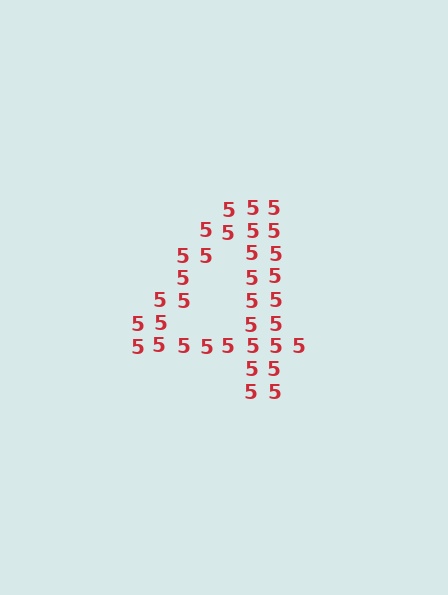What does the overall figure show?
The overall figure shows the digit 4.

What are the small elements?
The small elements are digit 5's.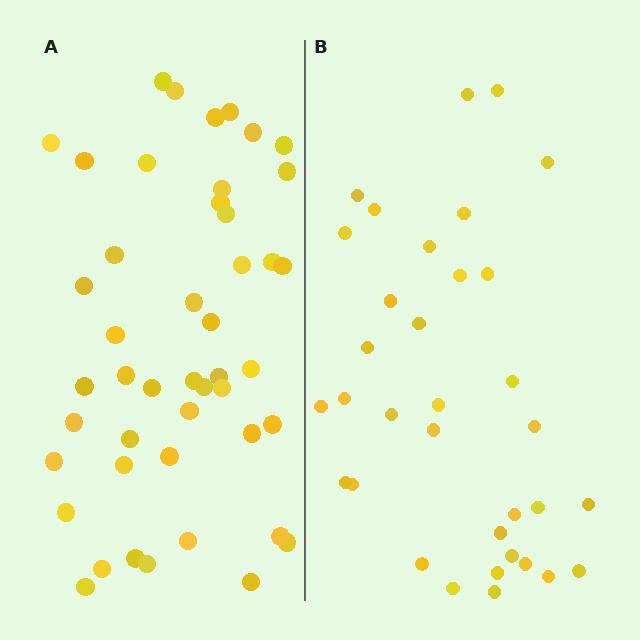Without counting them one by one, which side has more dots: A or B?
Region A (the left region) has more dots.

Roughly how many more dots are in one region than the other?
Region A has roughly 12 or so more dots than region B.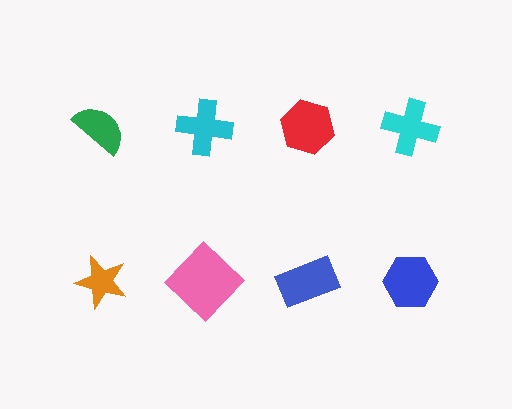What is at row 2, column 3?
A blue rectangle.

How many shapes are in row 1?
4 shapes.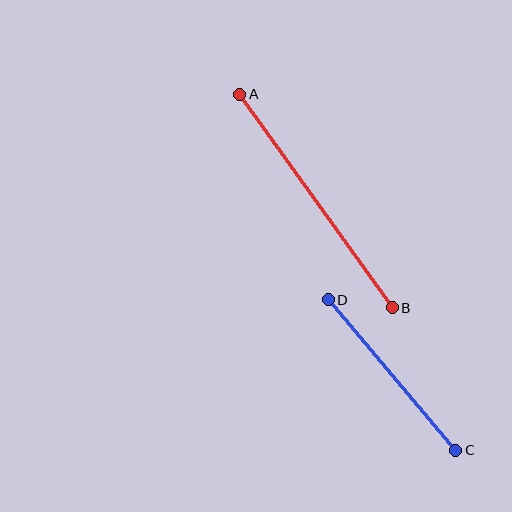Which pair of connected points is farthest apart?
Points A and B are farthest apart.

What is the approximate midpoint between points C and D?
The midpoint is at approximately (392, 375) pixels.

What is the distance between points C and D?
The distance is approximately 198 pixels.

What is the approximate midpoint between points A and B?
The midpoint is at approximately (316, 201) pixels.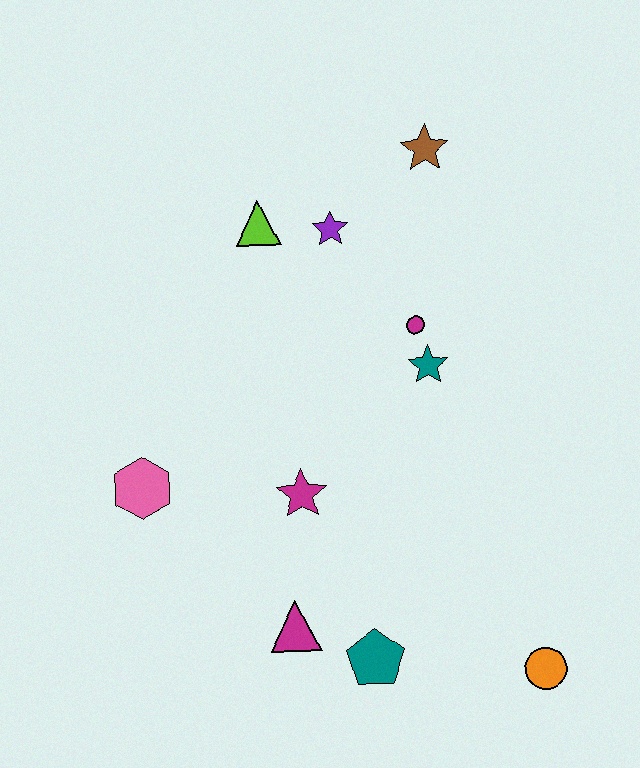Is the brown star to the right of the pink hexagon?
Yes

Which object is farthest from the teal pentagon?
The brown star is farthest from the teal pentagon.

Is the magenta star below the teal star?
Yes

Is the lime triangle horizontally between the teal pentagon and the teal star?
No